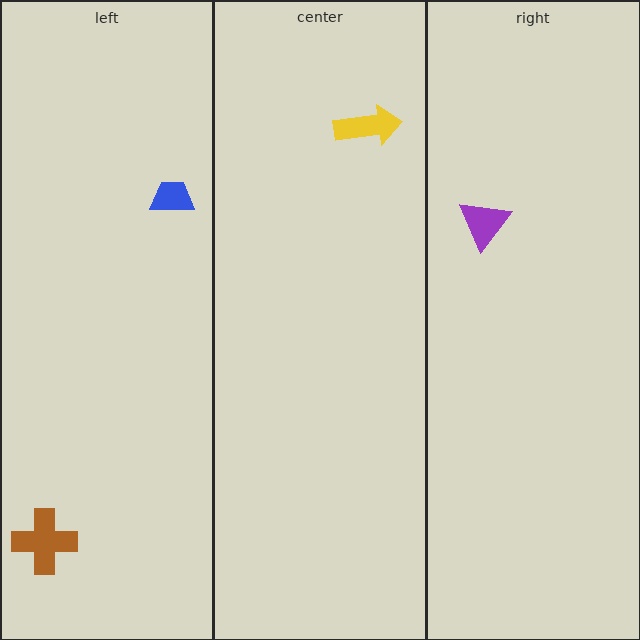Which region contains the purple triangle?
The right region.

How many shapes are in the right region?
1.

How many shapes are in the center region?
1.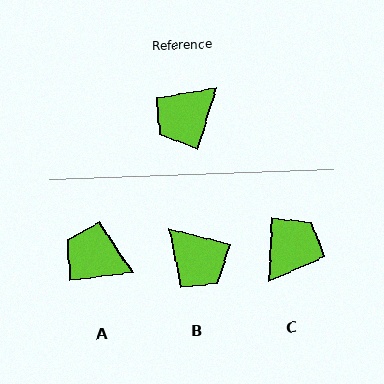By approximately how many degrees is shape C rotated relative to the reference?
Approximately 165 degrees clockwise.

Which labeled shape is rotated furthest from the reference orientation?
C, about 165 degrees away.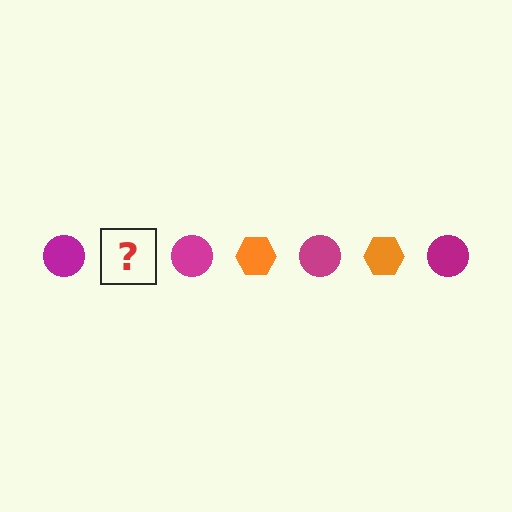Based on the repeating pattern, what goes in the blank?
The blank should be an orange hexagon.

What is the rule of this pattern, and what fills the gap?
The rule is that the pattern alternates between magenta circle and orange hexagon. The gap should be filled with an orange hexagon.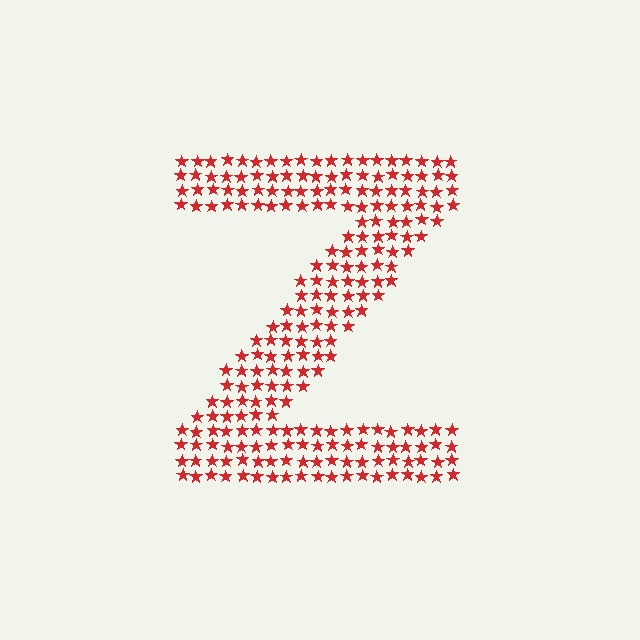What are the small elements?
The small elements are stars.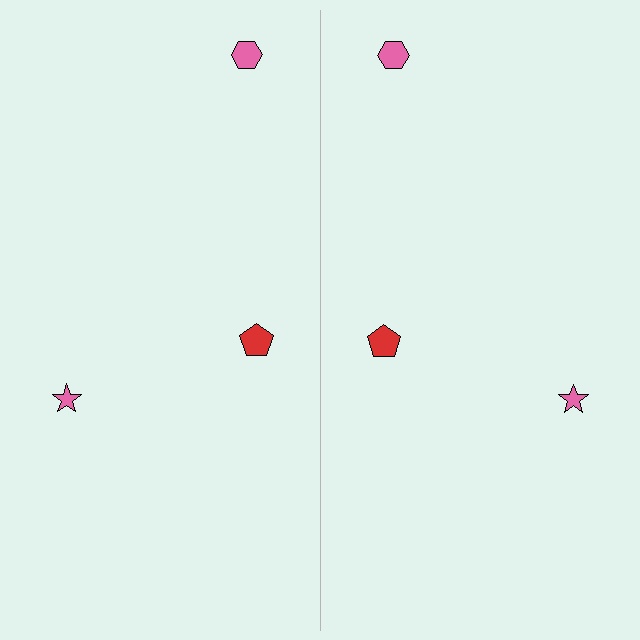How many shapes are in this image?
There are 6 shapes in this image.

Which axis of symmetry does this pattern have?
The pattern has a vertical axis of symmetry running through the center of the image.